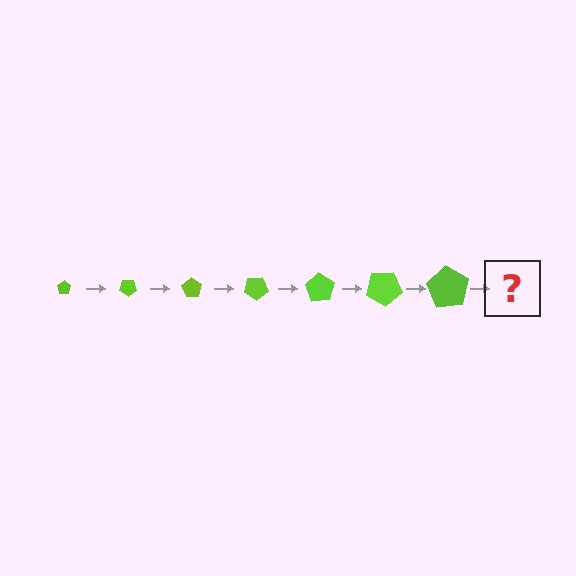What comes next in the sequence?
The next element should be a pentagon, larger than the previous one and rotated 245 degrees from the start.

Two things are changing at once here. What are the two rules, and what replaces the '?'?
The two rules are that the pentagon grows larger each step and it rotates 35 degrees each step. The '?' should be a pentagon, larger than the previous one and rotated 245 degrees from the start.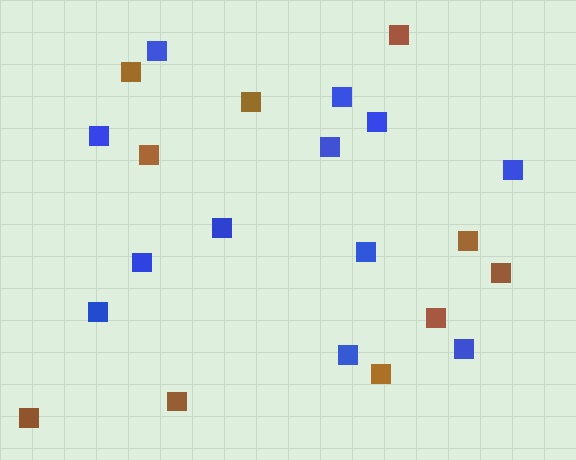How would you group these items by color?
There are 2 groups: one group of blue squares (12) and one group of brown squares (10).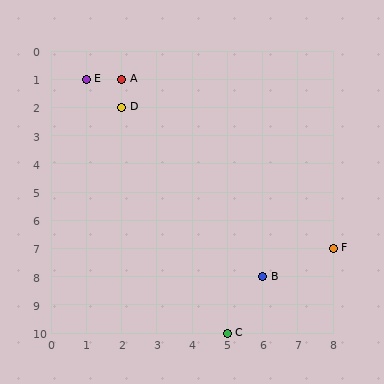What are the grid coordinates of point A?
Point A is at grid coordinates (2, 1).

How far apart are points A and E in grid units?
Points A and E are 1 column apart.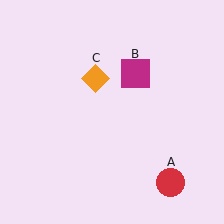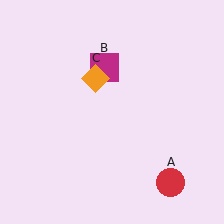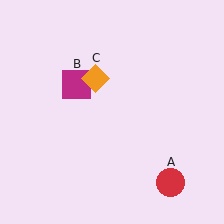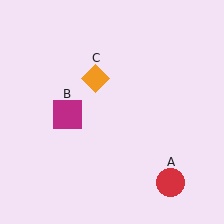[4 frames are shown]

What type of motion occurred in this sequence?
The magenta square (object B) rotated counterclockwise around the center of the scene.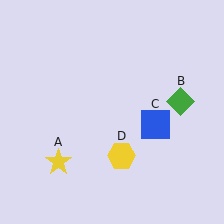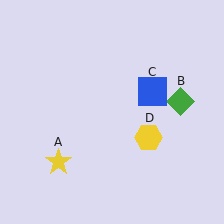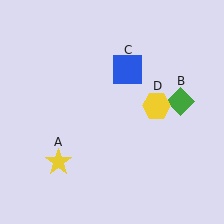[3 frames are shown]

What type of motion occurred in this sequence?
The blue square (object C), yellow hexagon (object D) rotated counterclockwise around the center of the scene.